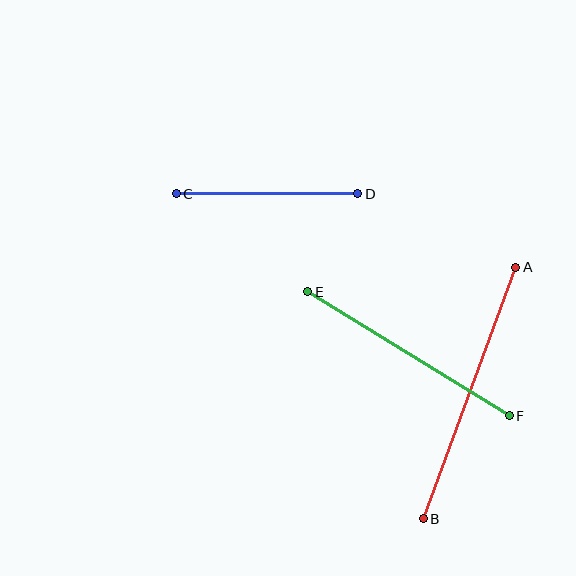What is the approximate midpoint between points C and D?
The midpoint is at approximately (267, 194) pixels.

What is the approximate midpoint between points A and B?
The midpoint is at approximately (470, 393) pixels.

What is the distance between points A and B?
The distance is approximately 268 pixels.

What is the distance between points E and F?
The distance is approximately 237 pixels.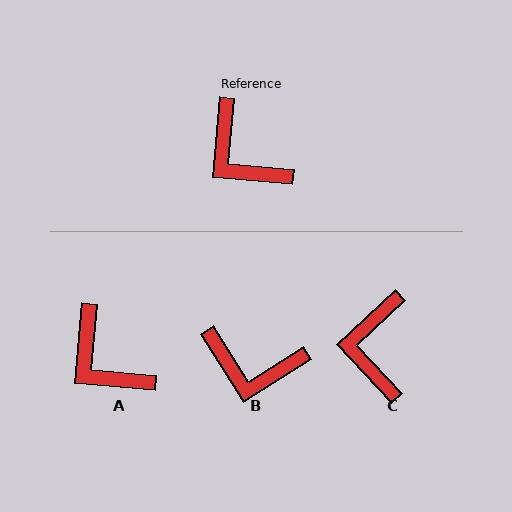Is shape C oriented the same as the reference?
No, it is off by about 42 degrees.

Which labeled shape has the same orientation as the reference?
A.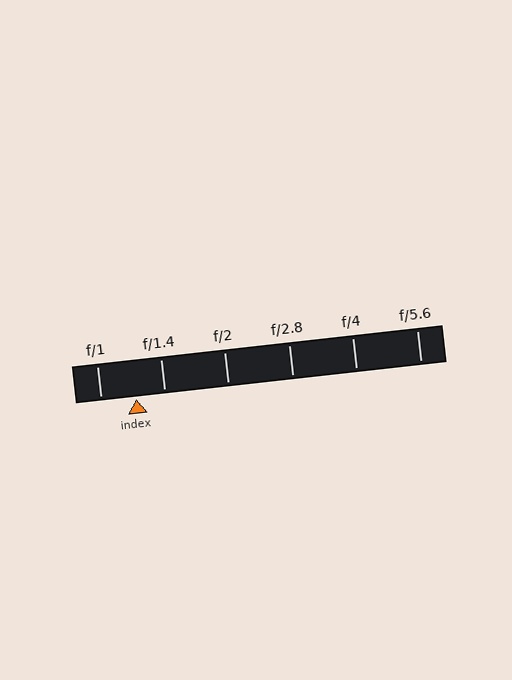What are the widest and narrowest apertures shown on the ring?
The widest aperture shown is f/1 and the narrowest is f/5.6.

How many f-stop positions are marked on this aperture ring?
There are 6 f-stop positions marked.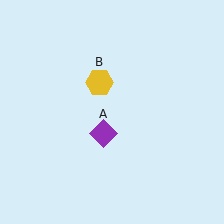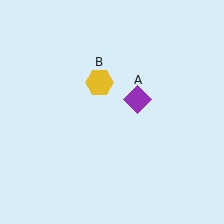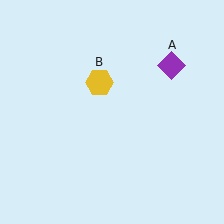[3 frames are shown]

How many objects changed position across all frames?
1 object changed position: purple diamond (object A).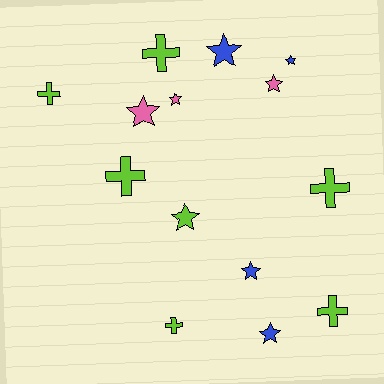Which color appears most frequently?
Lime, with 7 objects.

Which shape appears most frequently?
Star, with 8 objects.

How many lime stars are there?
There is 1 lime star.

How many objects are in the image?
There are 14 objects.